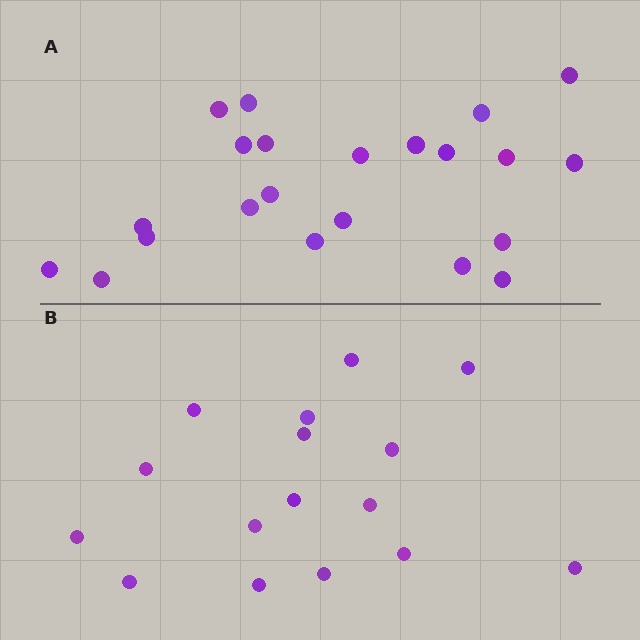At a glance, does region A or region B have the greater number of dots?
Region A (the top region) has more dots.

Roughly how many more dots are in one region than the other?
Region A has about 6 more dots than region B.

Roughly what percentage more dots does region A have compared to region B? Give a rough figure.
About 40% more.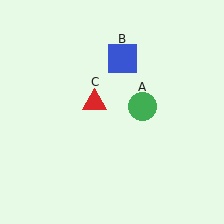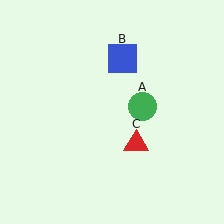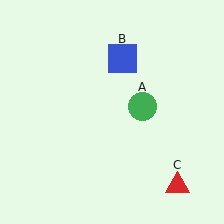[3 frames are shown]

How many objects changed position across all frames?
1 object changed position: red triangle (object C).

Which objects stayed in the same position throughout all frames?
Green circle (object A) and blue square (object B) remained stationary.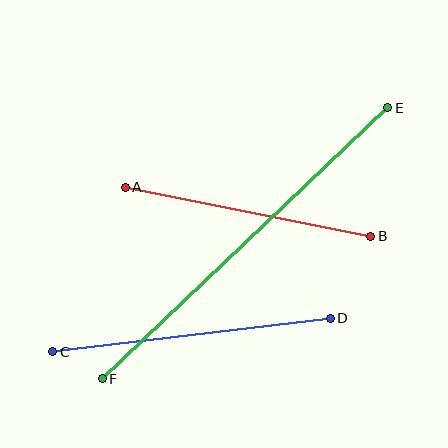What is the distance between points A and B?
The distance is approximately 250 pixels.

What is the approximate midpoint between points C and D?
The midpoint is at approximately (192, 335) pixels.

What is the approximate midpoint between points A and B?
The midpoint is at approximately (248, 212) pixels.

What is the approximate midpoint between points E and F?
The midpoint is at approximately (245, 243) pixels.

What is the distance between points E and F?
The distance is approximately 394 pixels.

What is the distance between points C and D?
The distance is approximately 280 pixels.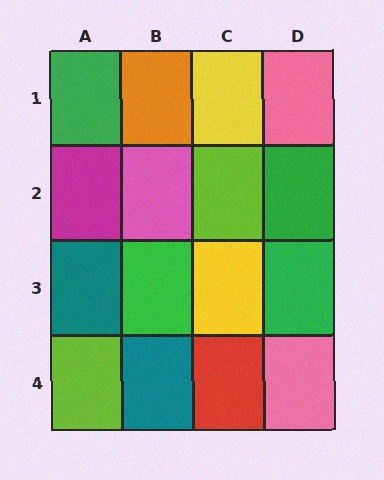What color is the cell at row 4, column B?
Teal.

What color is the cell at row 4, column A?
Lime.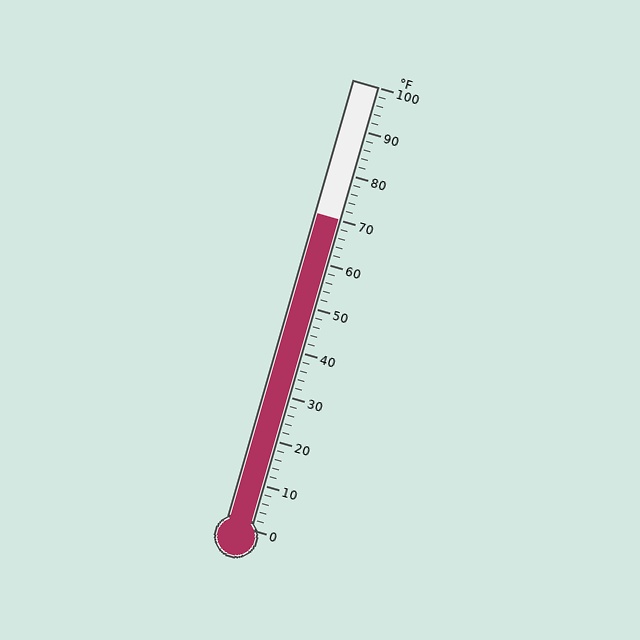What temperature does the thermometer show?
The thermometer shows approximately 70°F.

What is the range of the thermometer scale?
The thermometer scale ranges from 0°F to 100°F.